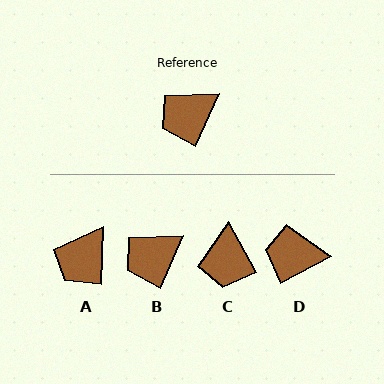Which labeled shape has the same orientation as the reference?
B.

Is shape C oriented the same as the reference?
No, it is off by about 53 degrees.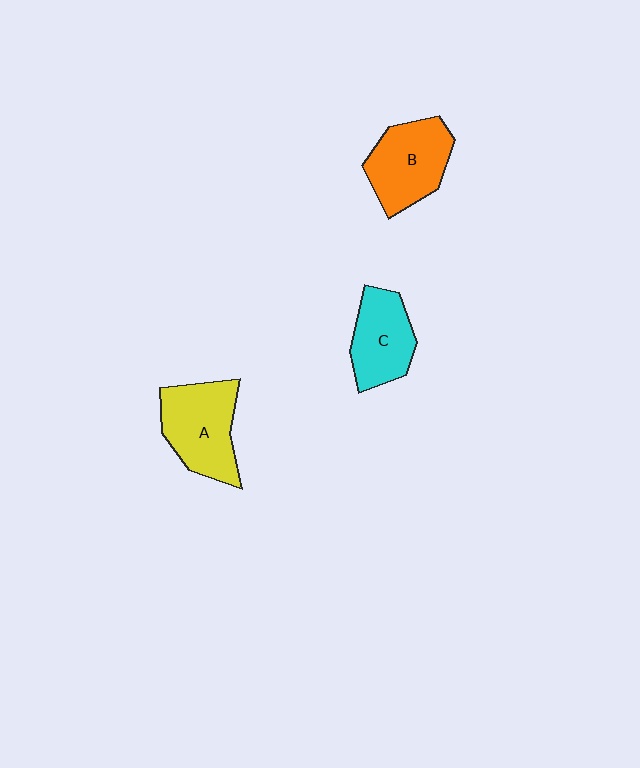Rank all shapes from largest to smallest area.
From largest to smallest: A (yellow), B (orange), C (cyan).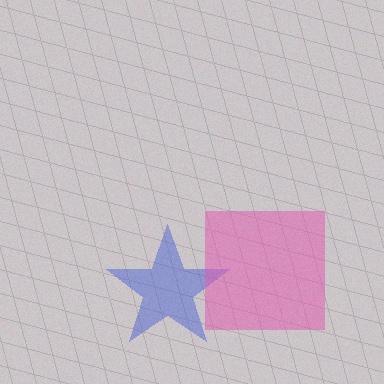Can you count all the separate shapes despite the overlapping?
Yes, there are 2 separate shapes.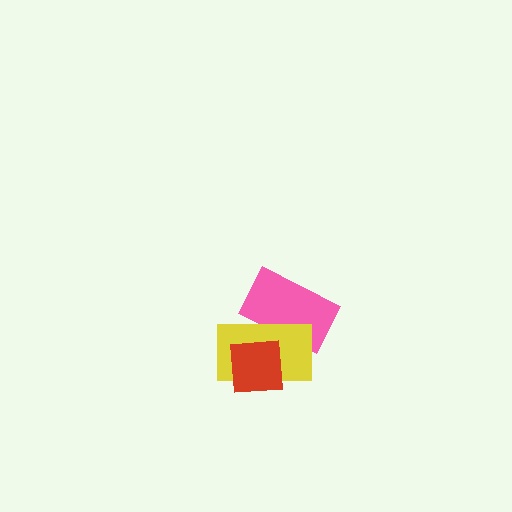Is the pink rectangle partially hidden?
Yes, it is partially covered by another shape.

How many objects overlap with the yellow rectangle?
2 objects overlap with the yellow rectangle.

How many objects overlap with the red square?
2 objects overlap with the red square.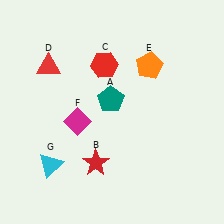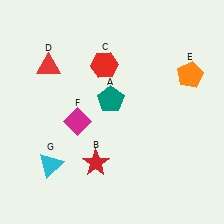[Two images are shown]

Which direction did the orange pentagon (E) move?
The orange pentagon (E) moved right.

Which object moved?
The orange pentagon (E) moved right.